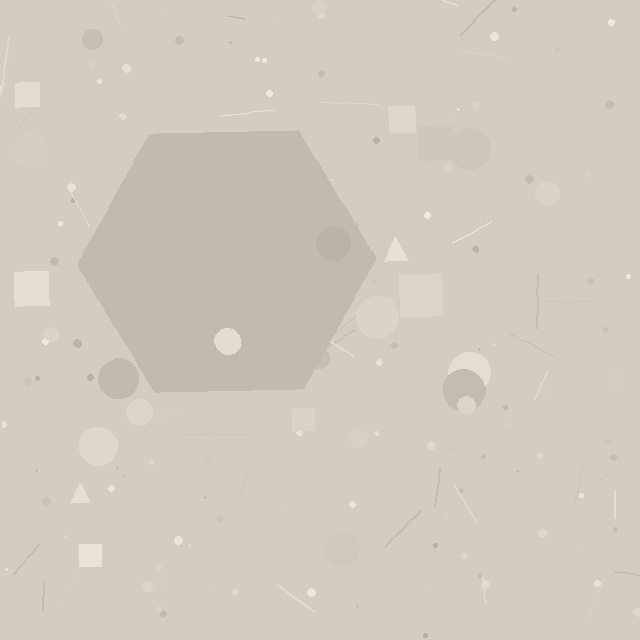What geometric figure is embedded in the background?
A hexagon is embedded in the background.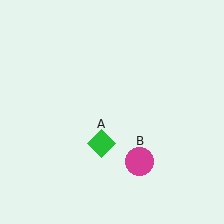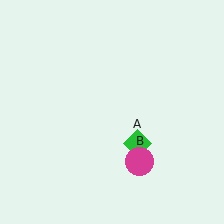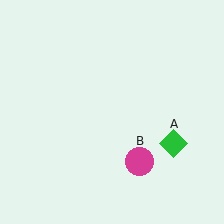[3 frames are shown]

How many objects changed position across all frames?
1 object changed position: green diamond (object A).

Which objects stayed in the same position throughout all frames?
Magenta circle (object B) remained stationary.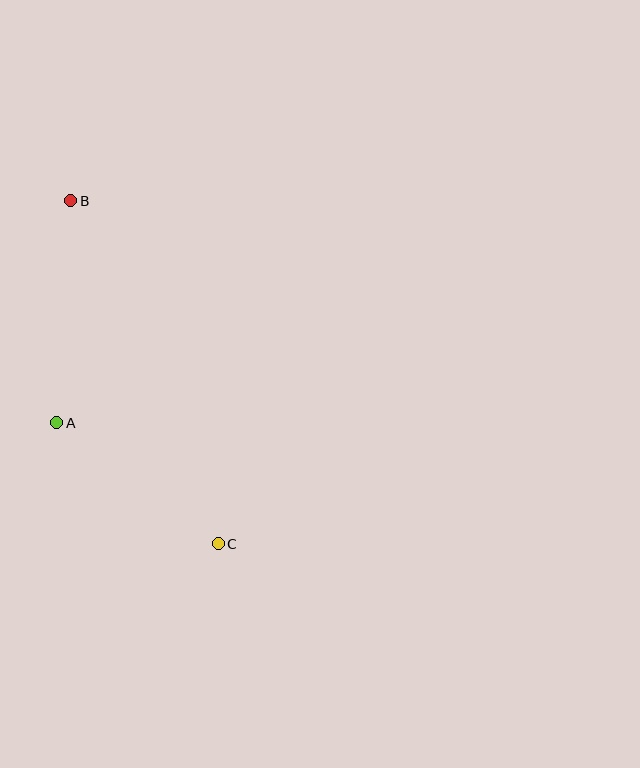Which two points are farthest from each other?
Points B and C are farthest from each other.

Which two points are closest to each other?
Points A and C are closest to each other.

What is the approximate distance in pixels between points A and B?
The distance between A and B is approximately 222 pixels.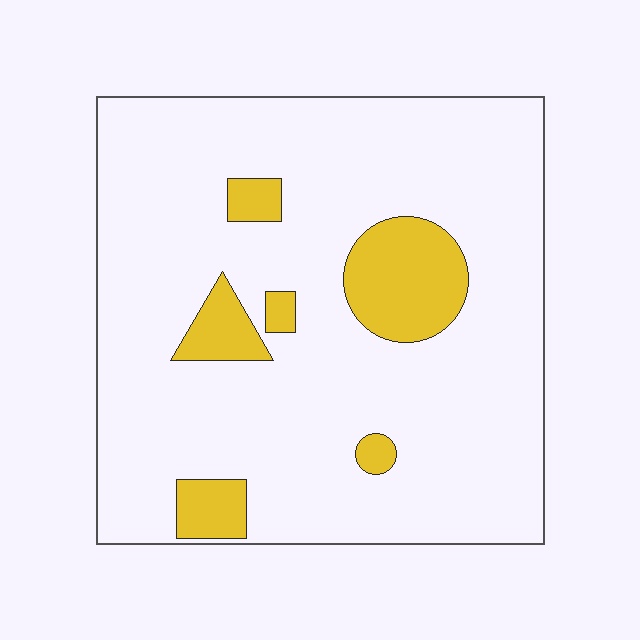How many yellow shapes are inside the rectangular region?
6.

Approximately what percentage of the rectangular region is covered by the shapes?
Approximately 15%.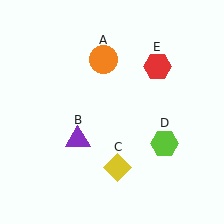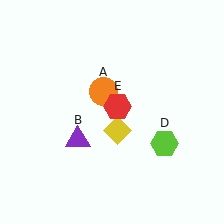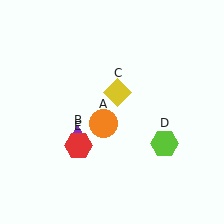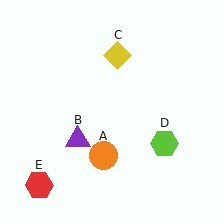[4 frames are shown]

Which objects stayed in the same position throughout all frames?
Purple triangle (object B) and lime hexagon (object D) remained stationary.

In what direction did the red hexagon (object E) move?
The red hexagon (object E) moved down and to the left.